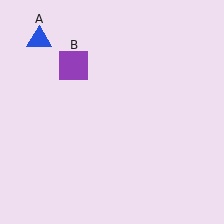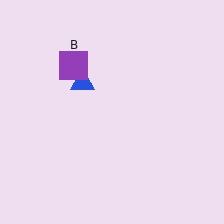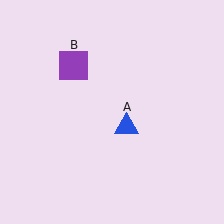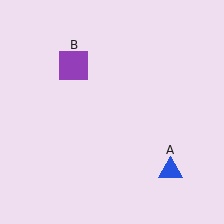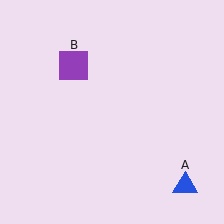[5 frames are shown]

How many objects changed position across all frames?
1 object changed position: blue triangle (object A).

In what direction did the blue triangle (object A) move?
The blue triangle (object A) moved down and to the right.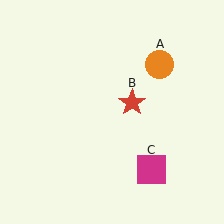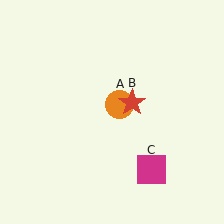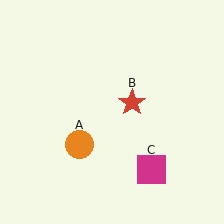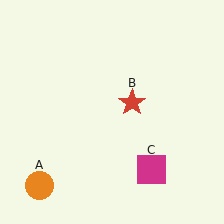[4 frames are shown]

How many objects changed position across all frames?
1 object changed position: orange circle (object A).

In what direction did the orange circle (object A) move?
The orange circle (object A) moved down and to the left.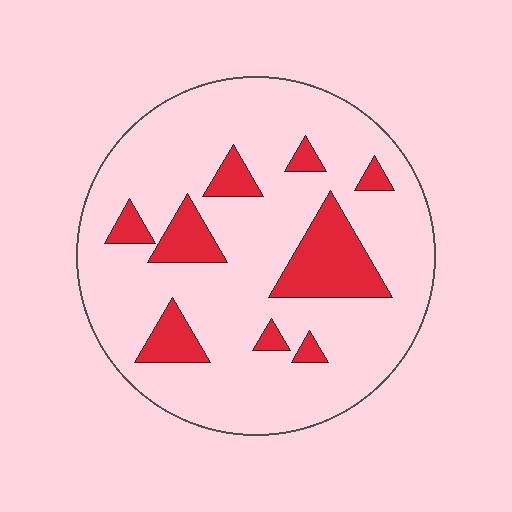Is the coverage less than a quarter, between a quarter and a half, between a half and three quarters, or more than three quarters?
Less than a quarter.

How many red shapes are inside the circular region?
9.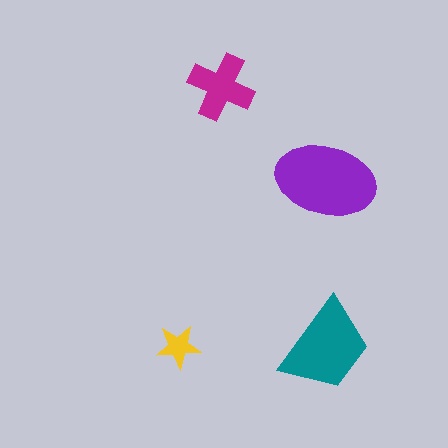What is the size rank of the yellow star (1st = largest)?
4th.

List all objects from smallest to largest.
The yellow star, the magenta cross, the teal trapezoid, the purple ellipse.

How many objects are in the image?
There are 4 objects in the image.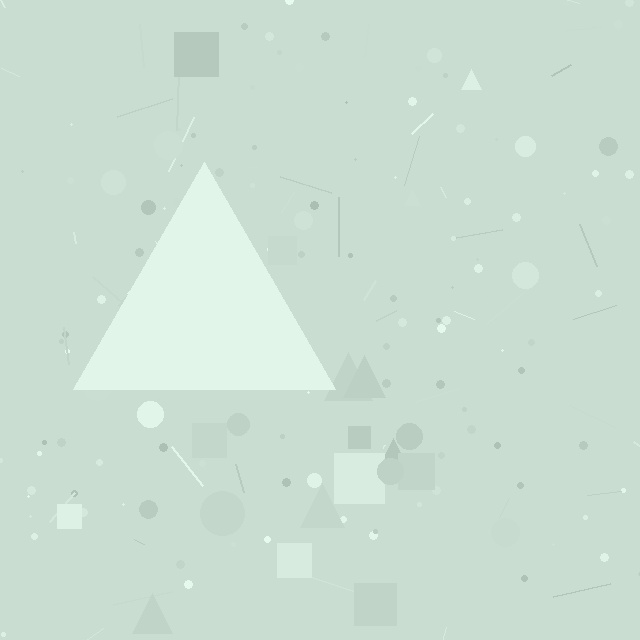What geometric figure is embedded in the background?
A triangle is embedded in the background.